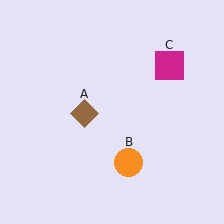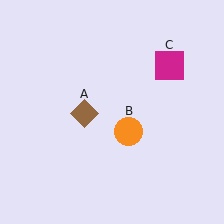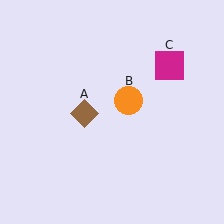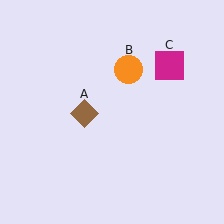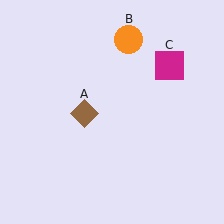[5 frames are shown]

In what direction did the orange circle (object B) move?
The orange circle (object B) moved up.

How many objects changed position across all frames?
1 object changed position: orange circle (object B).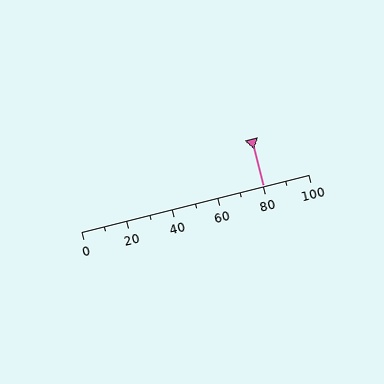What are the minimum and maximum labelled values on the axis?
The axis runs from 0 to 100.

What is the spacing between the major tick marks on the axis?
The major ticks are spaced 20 apart.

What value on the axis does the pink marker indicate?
The marker indicates approximately 80.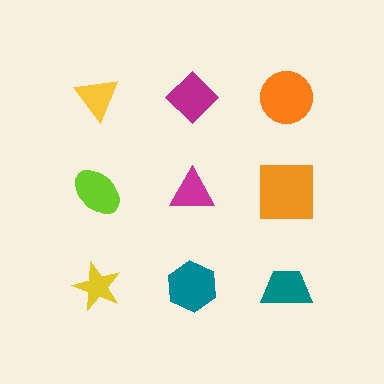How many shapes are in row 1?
3 shapes.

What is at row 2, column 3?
An orange square.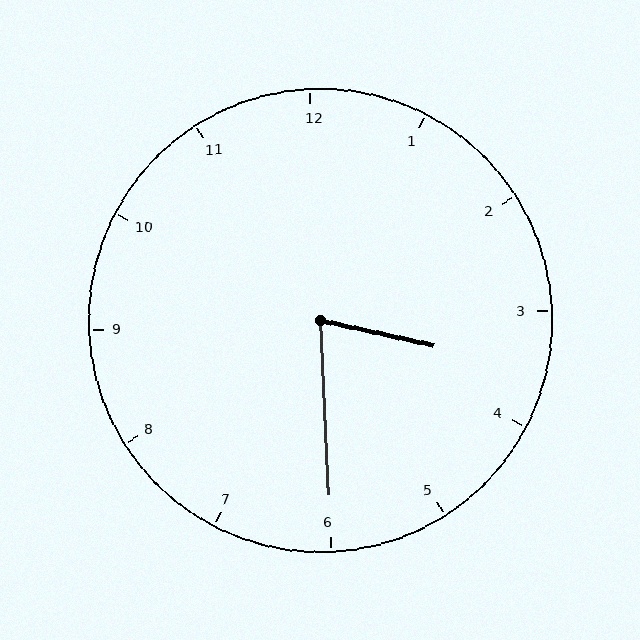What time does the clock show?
3:30.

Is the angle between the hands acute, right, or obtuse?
It is acute.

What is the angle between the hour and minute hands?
Approximately 75 degrees.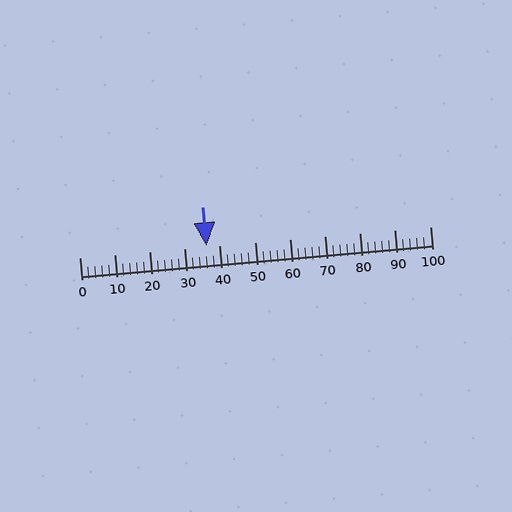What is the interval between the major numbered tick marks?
The major tick marks are spaced 10 units apart.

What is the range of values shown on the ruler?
The ruler shows values from 0 to 100.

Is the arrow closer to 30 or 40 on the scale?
The arrow is closer to 40.